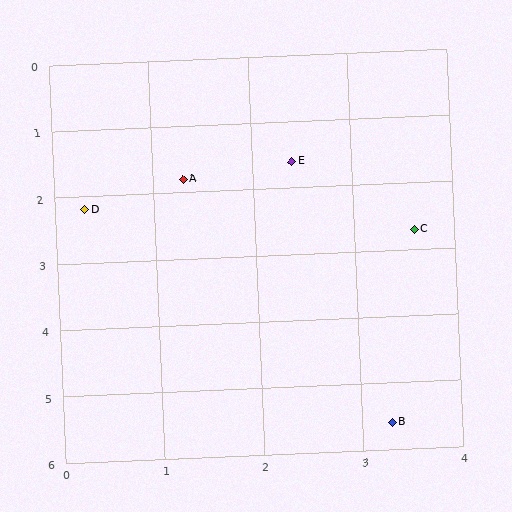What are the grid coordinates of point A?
Point A is at approximately (1.3, 1.8).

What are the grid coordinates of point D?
Point D is at approximately (0.3, 2.2).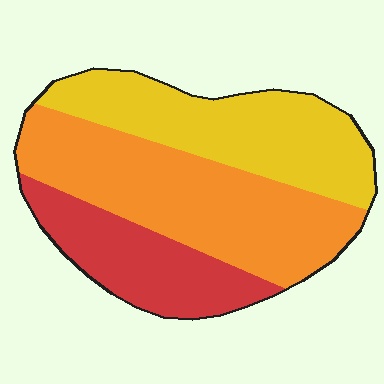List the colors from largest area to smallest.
From largest to smallest: orange, yellow, red.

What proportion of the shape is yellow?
Yellow covers 34% of the shape.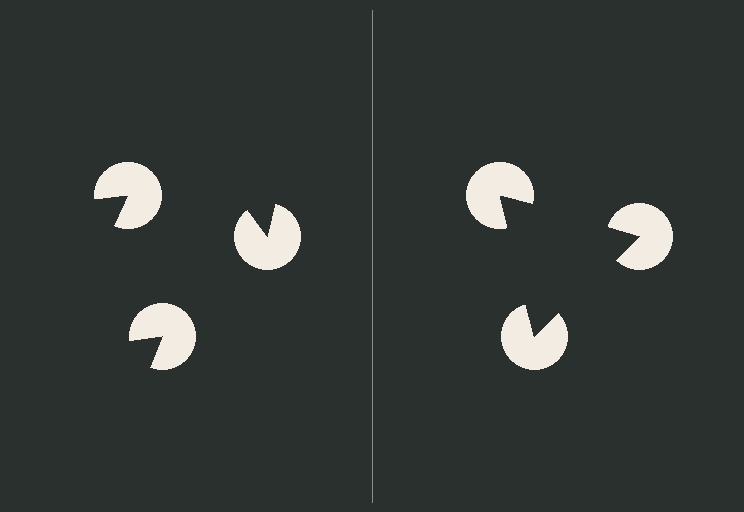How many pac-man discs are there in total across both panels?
6 — 3 on each side.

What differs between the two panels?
The pac-man discs are positioned identically on both sides; only the wedge orientations differ. On the right they align to a triangle; on the left they are misaligned.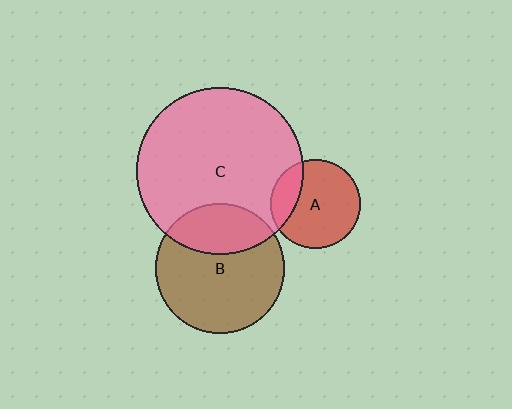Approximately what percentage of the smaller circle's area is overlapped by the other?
Approximately 30%.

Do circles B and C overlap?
Yes.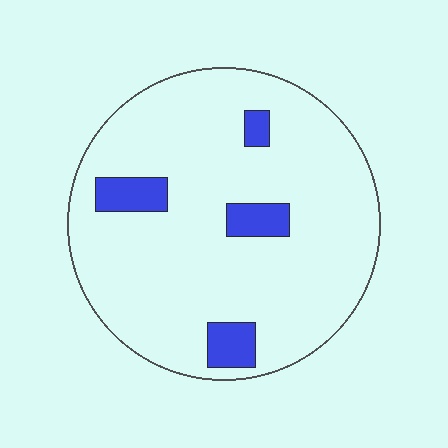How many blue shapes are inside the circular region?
4.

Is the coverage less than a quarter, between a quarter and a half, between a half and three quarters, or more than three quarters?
Less than a quarter.